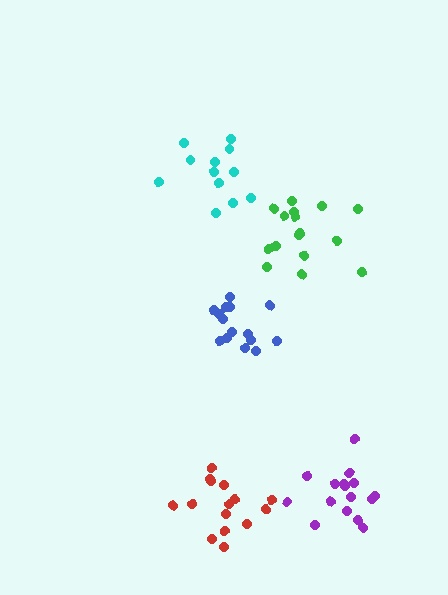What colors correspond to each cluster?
The clusters are colored: red, blue, cyan, green, purple.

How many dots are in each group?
Group 1: 15 dots, Group 2: 15 dots, Group 3: 12 dots, Group 4: 16 dots, Group 5: 16 dots (74 total).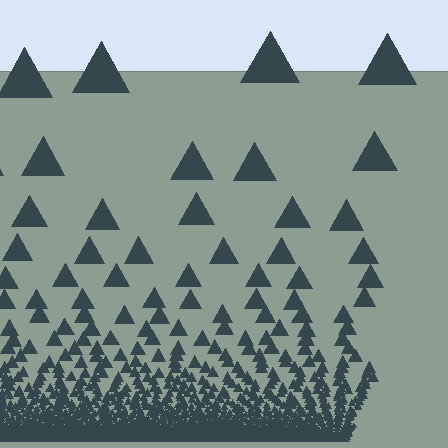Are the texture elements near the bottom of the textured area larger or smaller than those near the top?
Smaller. The gradient is inverted — elements near the bottom are smaller and denser.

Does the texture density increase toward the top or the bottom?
Density increases toward the bottom.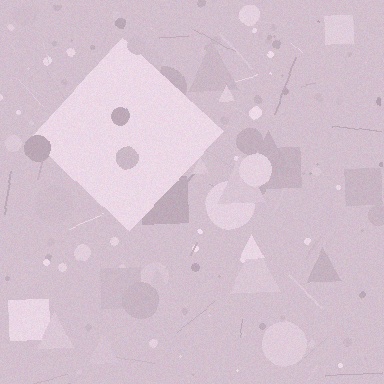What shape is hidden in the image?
A diamond is hidden in the image.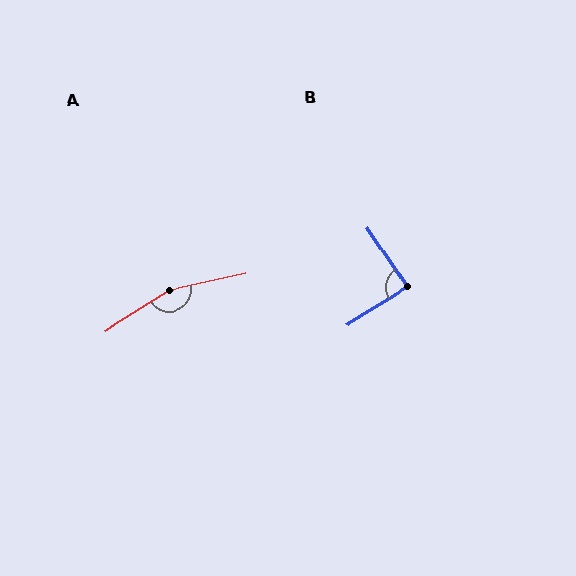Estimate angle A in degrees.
Approximately 160 degrees.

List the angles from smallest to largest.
B (88°), A (160°).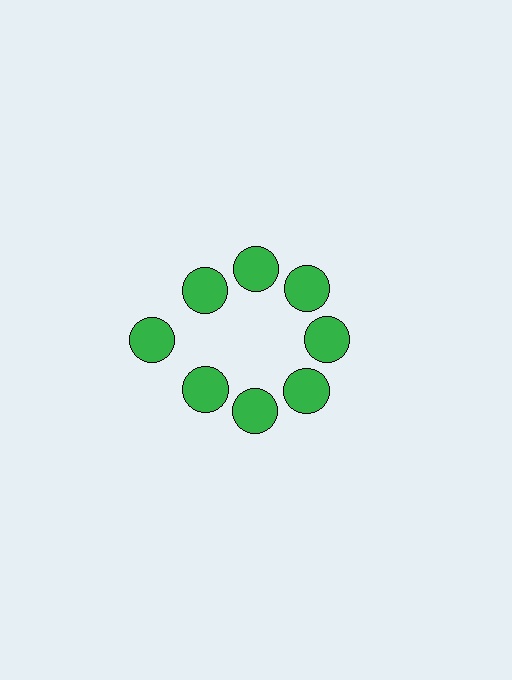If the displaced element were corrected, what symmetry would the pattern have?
It would have 8-fold rotational symmetry — the pattern would map onto itself every 45 degrees.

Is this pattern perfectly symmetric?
No. The 8 green circles are arranged in a ring, but one element near the 9 o'clock position is pushed outward from the center, breaking the 8-fold rotational symmetry.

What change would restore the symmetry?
The symmetry would be restored by moving it inward, back onto the ring so that all 8 circles sit at equal angles and equal distance from the center.